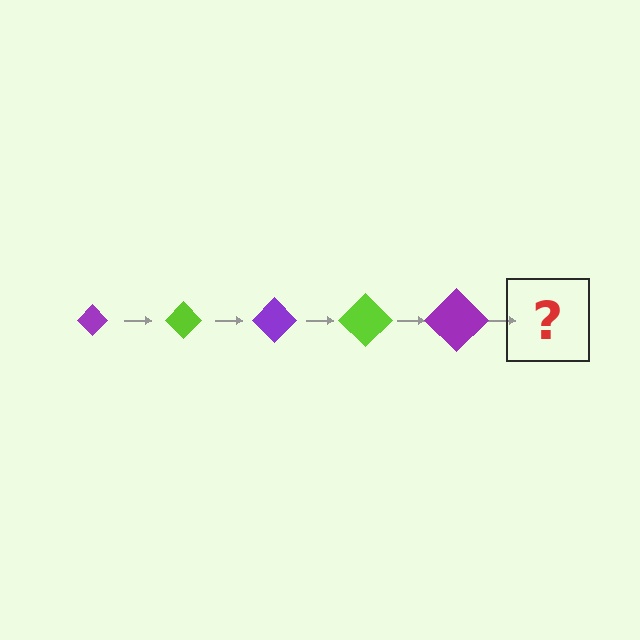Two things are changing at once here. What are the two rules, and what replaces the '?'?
The two rules are that the diamond grows larger each step and the color cycles through purple and lime. The '?' should be a lime diamond, larger than the previous one.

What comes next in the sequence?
The next element should be a lime diamond, larger than the previous one.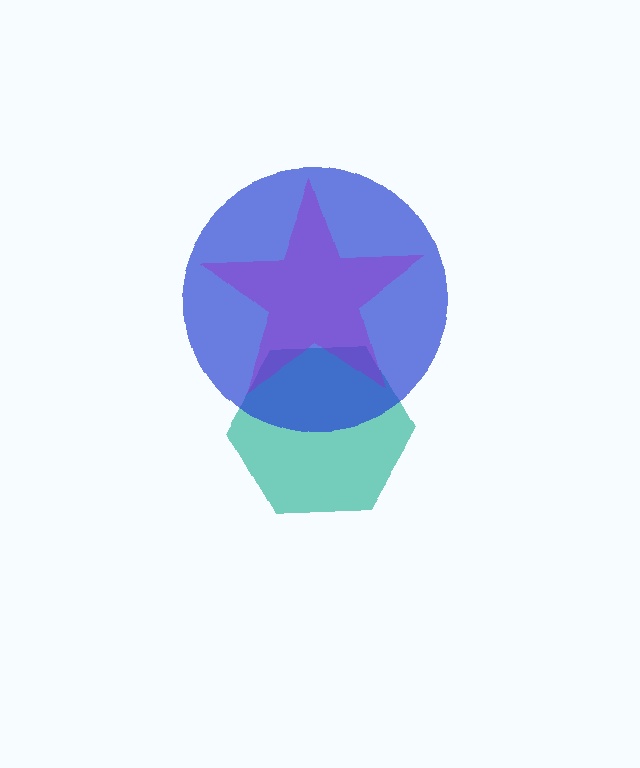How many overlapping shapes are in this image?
There are 3 overlapping shapes in the image.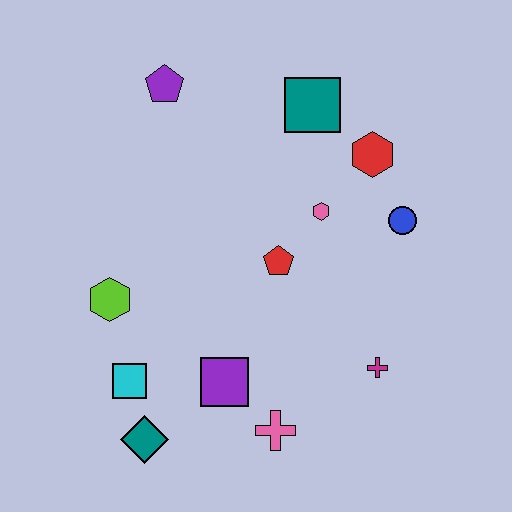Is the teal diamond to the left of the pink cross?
Yes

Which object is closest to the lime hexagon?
The cyan square is closest to the lime hexagon.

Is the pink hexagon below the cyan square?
No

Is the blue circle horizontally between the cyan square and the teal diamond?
No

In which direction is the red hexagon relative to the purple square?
The red hexagon is above the purple square.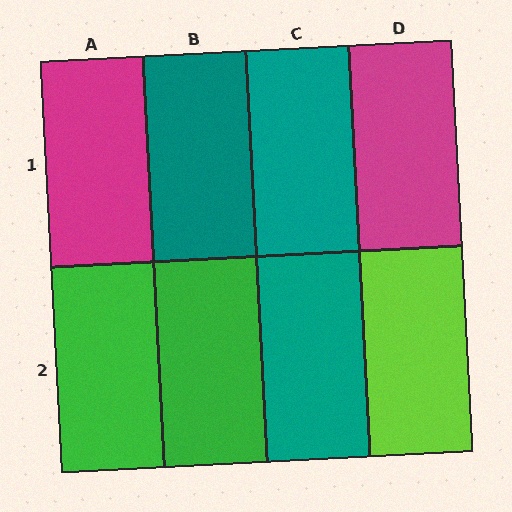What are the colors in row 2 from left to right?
Green, green, teal, lime.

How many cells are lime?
1 cell is lime.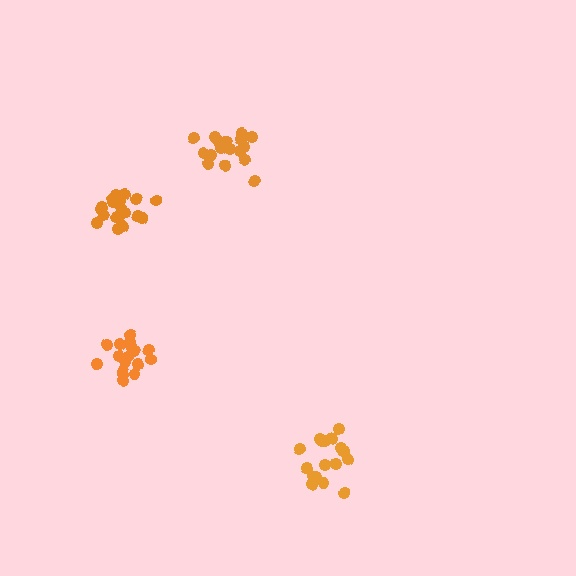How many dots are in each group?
Group 1: 17 dots, Group 2: 17 dots, Group 3: 19 dots, Group 4: 17 dots (70 total).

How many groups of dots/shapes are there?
There are 4 groups.